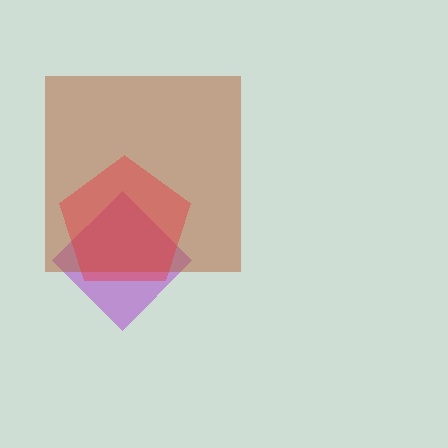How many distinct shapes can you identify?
There are 3 distinct shapes: a purple diamond, a brown square, a red pentagon.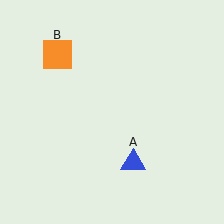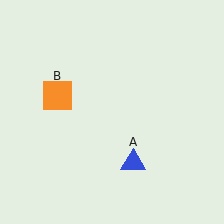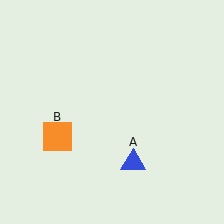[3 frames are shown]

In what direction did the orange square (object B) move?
The orange square (object B) moved down.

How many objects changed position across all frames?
1 object changed position: orange square (object B).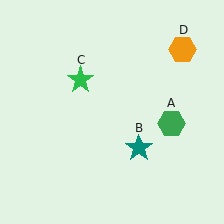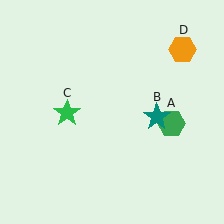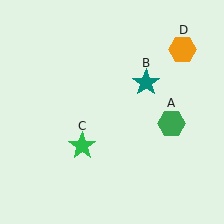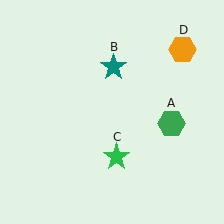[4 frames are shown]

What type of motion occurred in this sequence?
The teal star (object B), green star (object C) rotated counterclockwise around the center of the scene.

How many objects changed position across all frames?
2 objects changed position: teal star (object B), green star (object C).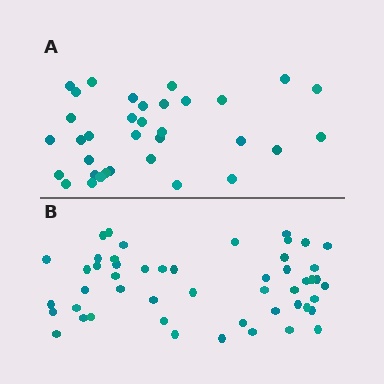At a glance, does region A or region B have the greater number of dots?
Region B (the bottom region) has more dots.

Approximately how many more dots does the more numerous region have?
Region B has approximately 15 more dots than region A.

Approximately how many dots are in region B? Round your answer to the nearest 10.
About 50 dots.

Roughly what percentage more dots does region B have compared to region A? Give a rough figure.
About 45% more.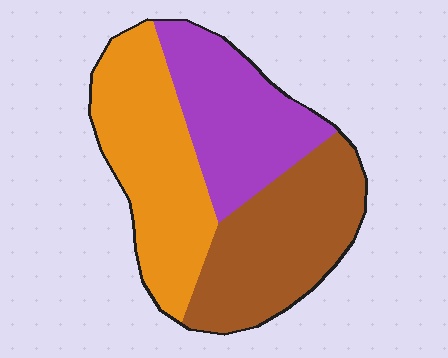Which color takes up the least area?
Purple, at roughly 30%.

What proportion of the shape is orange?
Orange takes up between a quarter and a half of the shape.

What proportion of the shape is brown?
Brown covers 35% of the shape.